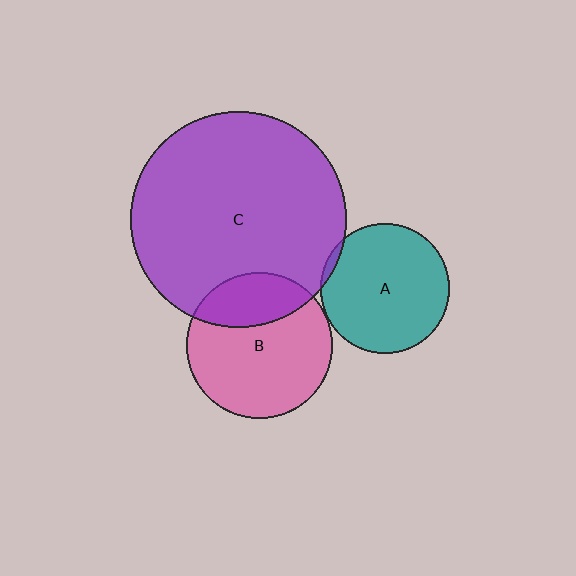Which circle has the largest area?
Circle C (purple).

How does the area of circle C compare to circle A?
Approximately 2.8 times.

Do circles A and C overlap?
Yes.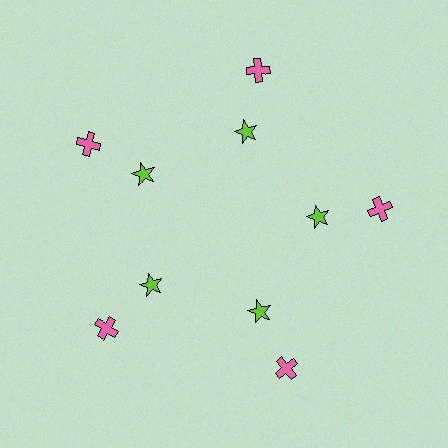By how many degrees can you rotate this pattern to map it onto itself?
The pattern maps onto itself every 72 degrees of rotation.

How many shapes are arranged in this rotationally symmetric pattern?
There are 10 shapes, arranged in 5 groups of 2.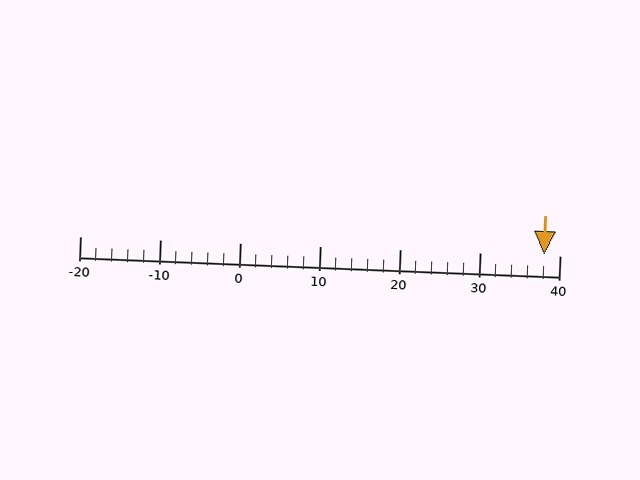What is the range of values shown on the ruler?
The ruler shows values from -20 to 40.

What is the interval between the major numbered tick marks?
The major tick marks are spaced 10 units apart.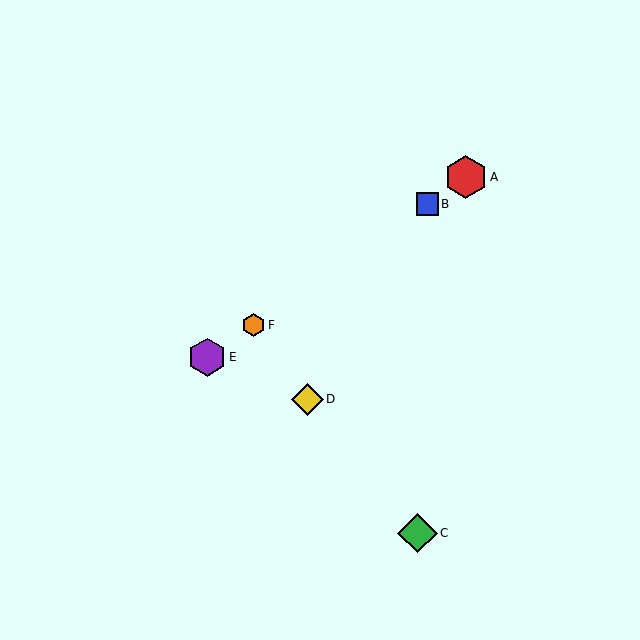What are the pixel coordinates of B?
Object B is at (427, 204).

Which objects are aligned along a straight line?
Objects A, B, E, F are aligned along a straight line.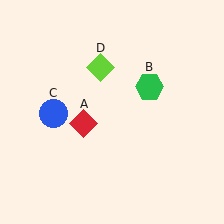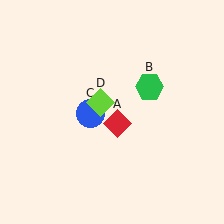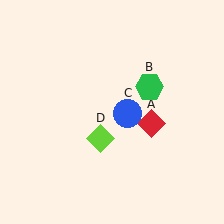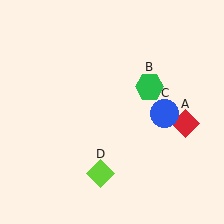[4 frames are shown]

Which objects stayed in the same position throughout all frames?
Green hexagon (object B) remained stationary.